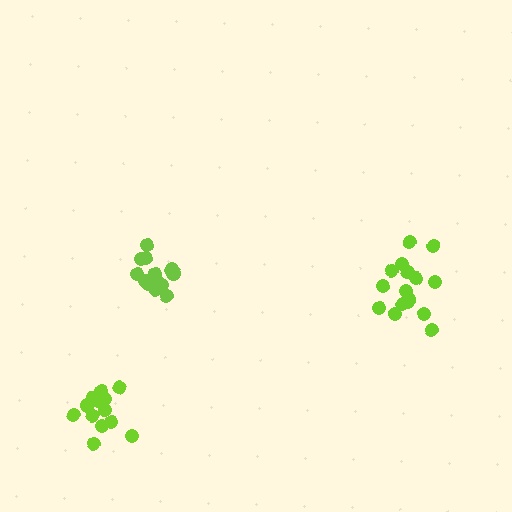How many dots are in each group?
Group 1: 14 dots, Group 2: 16 dots, Group 3: 14 dots (44 total).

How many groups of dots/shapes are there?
There are 3 groups.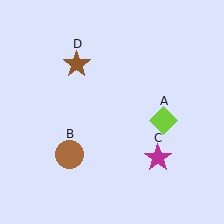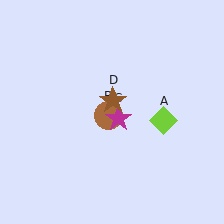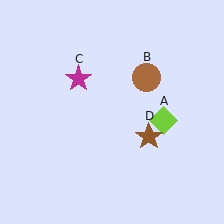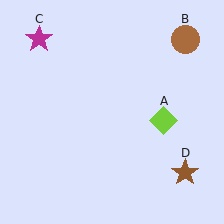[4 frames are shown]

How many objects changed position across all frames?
3 objects changed position: brown circle (object B), magenta star (object C), brown star (object D).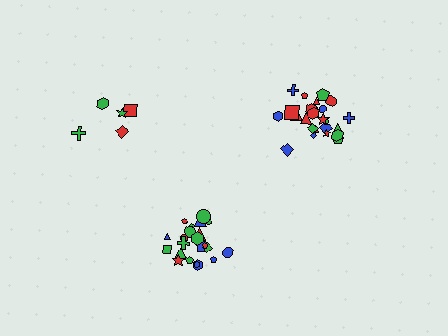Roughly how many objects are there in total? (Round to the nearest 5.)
Roughly 50 objects in total.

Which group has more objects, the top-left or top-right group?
The top-right group.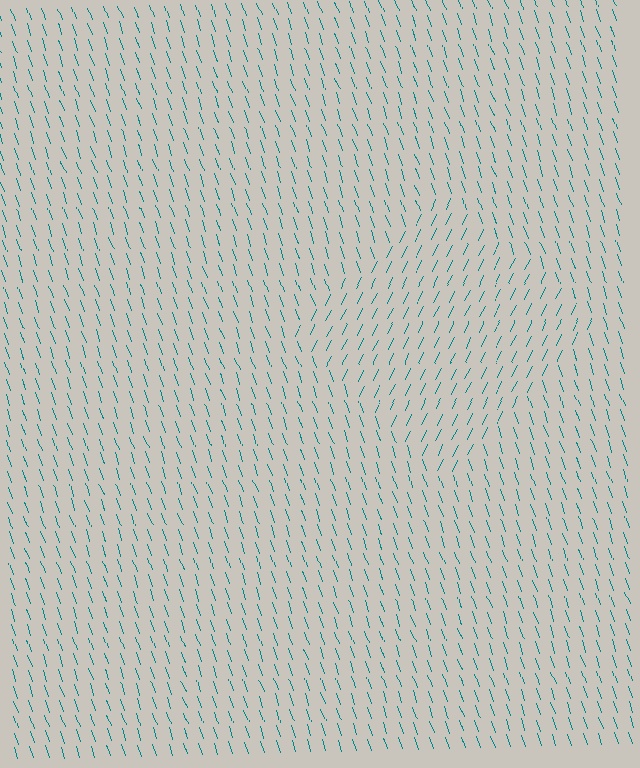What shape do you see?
I see a diamond.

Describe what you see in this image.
The image is filled with small teal line segments. A diamond region in the image has lines oriented differently from the surrounding lines, creating a visible texture boundary.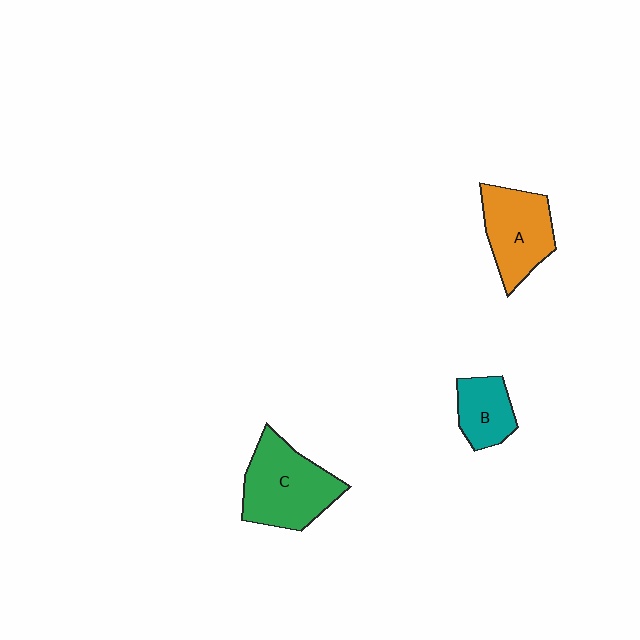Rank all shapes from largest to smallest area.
From largest to smallest: C (green), A (orange), B (teal).